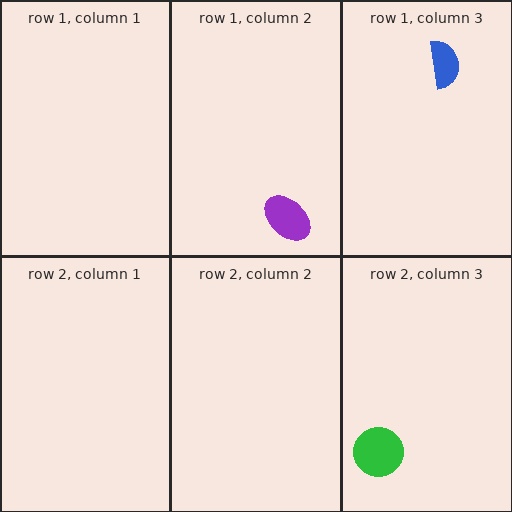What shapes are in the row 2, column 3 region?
The green circle.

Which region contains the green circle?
The row 2, column 3 region.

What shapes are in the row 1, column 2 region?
The purple ellipse.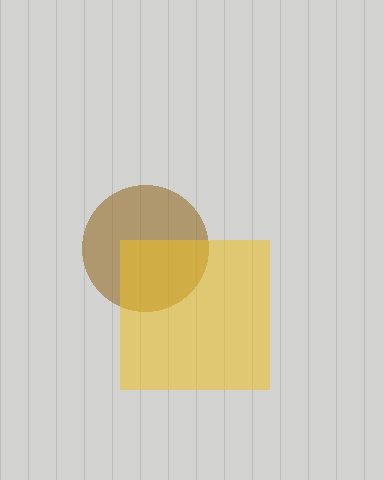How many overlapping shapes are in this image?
There are 2 overlapping shapes in the image.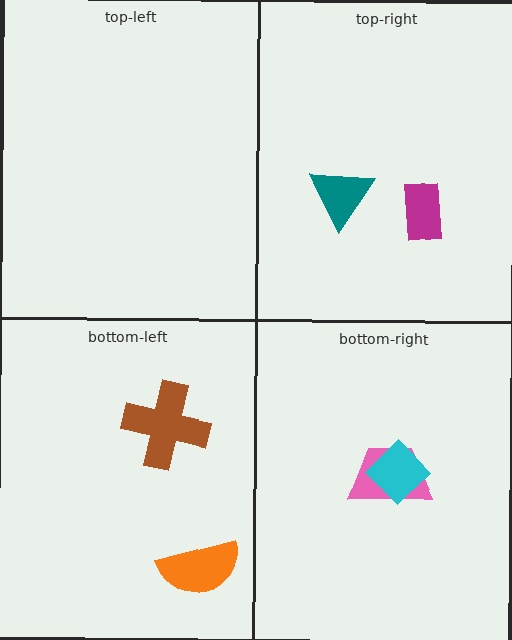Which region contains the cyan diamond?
The bottom-right region.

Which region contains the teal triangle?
The top-right region.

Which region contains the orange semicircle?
The bottom-left region.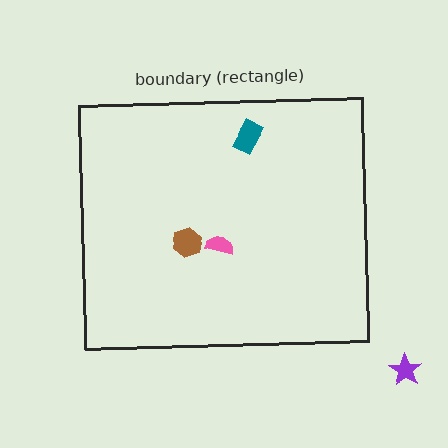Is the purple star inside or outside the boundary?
Outside.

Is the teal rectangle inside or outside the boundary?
Inside.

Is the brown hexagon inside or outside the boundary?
Inside.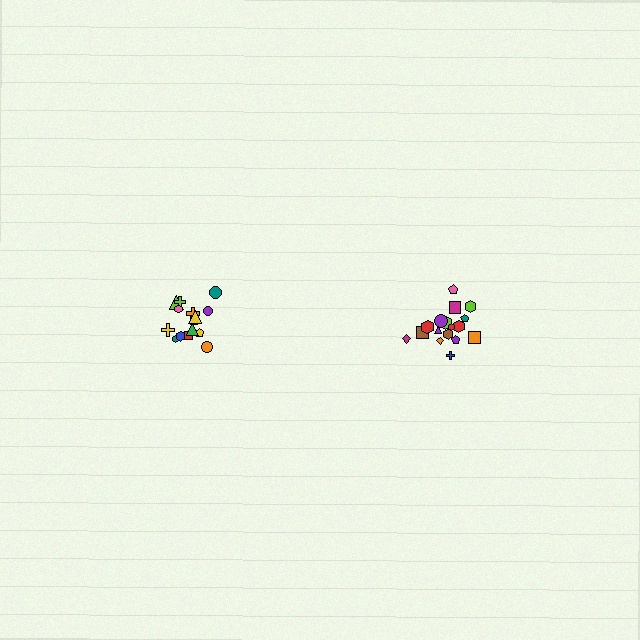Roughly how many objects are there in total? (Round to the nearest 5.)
Roughly 35 objects in total.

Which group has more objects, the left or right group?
The right group.